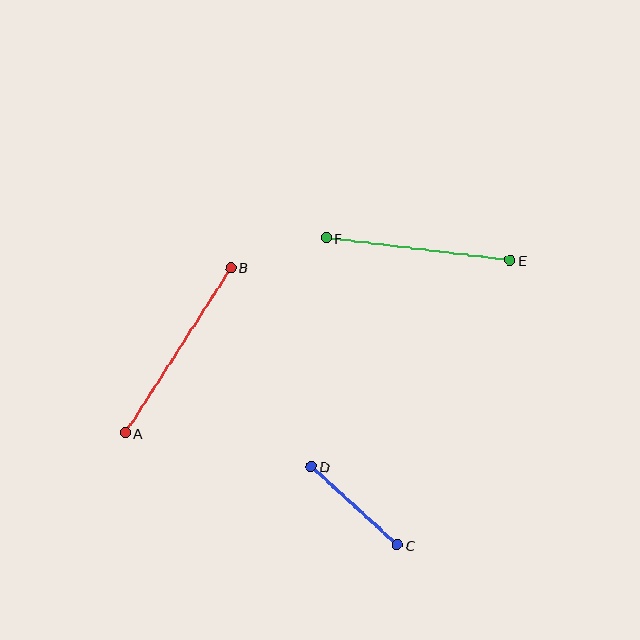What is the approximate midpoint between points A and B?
The midpoint is at approximately (178, 350) pixels.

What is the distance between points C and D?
The distance is approximately 117 pixels.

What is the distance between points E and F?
The distance is approximately 185 pixels.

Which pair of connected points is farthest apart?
Points A and B are farthest apart.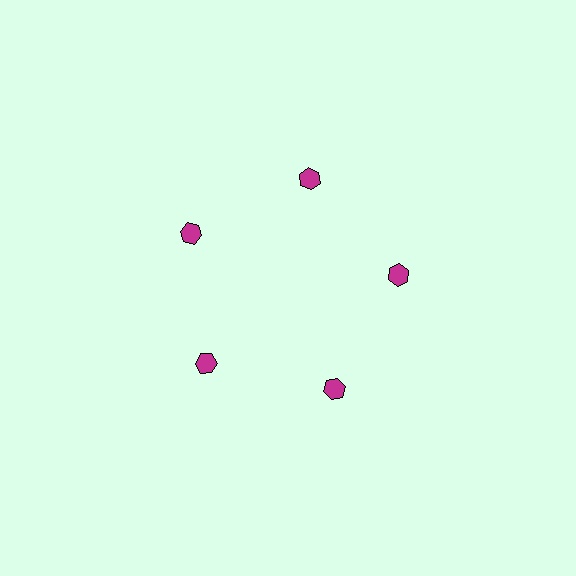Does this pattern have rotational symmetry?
Yes, this pattern has 5-fold rotational symmetry. It looks the same after rotating 72 degrees around the center.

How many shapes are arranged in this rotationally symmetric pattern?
There are 5 shapes, arranged in 5 groups of 1.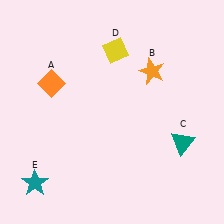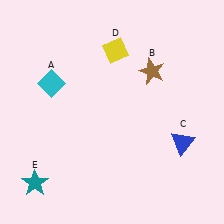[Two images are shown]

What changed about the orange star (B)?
In Image 1, B is orange. In Image 2, it changed to brown.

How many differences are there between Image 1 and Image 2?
There are 3 differences between the two images.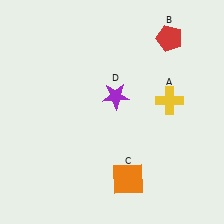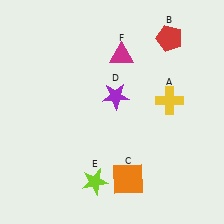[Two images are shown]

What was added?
A lime star (E), a magenta triangle (F) were added in Image 2.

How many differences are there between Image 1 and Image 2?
There are 2 differences between the two images.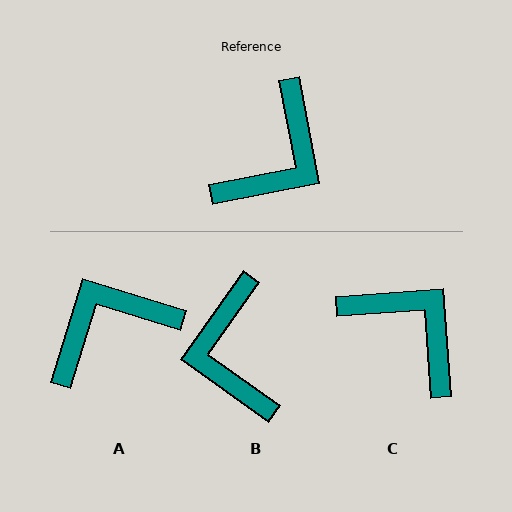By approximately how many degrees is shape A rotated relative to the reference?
Approximately 152 degrees counter-clockwise.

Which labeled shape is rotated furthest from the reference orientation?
A, about 152 degrees away.